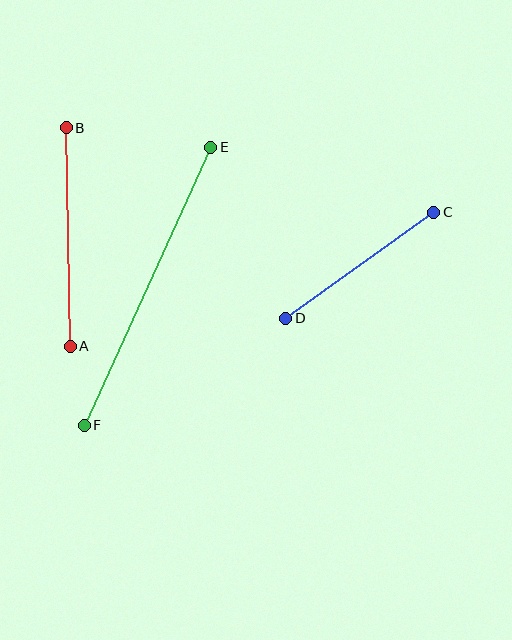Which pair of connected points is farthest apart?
Points E and F are farthest apart.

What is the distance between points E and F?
The distance is approximately 306 pixels.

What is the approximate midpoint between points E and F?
The midpoint is at approximately (148, 286) pixels.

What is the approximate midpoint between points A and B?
The midpoint is at approximately (68, 237) pixels.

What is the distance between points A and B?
The distance is approximately 218 pixels.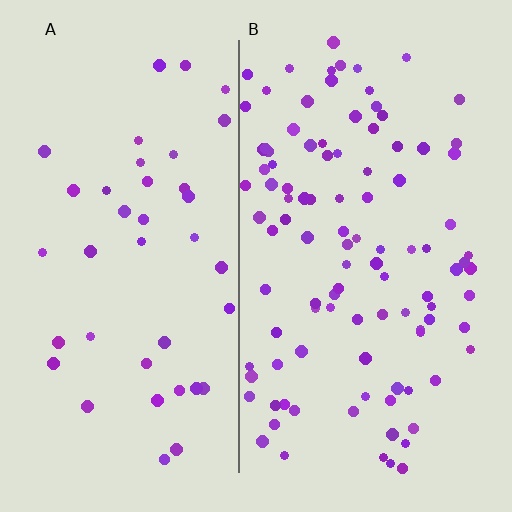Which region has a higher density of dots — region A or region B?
B (the right).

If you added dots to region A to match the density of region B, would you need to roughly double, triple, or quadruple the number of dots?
Approximately triple.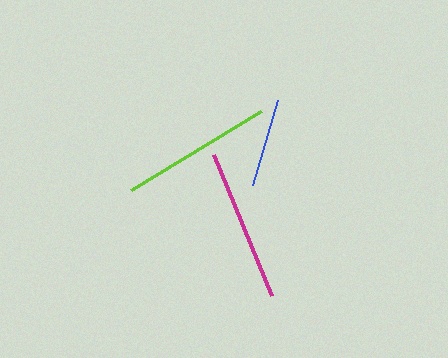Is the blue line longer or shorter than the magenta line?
The magenta line is longer than the blue line.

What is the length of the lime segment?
The lime segment is approximately 152 pixels long.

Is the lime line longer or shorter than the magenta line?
The lime line is longer than the magenta line.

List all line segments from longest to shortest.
From longest to shortest: lime, magenta, blue.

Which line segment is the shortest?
The blue line is the shortest at approximately 88 pixels.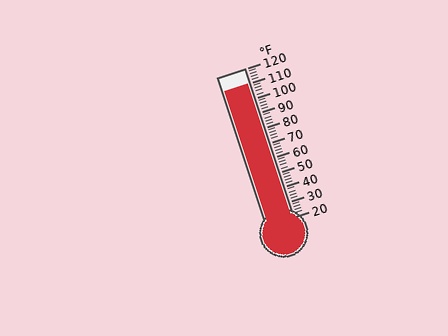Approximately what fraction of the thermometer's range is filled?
The thermometer is filled to approximately 90% of its range.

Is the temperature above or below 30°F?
The temperature is above 30°F.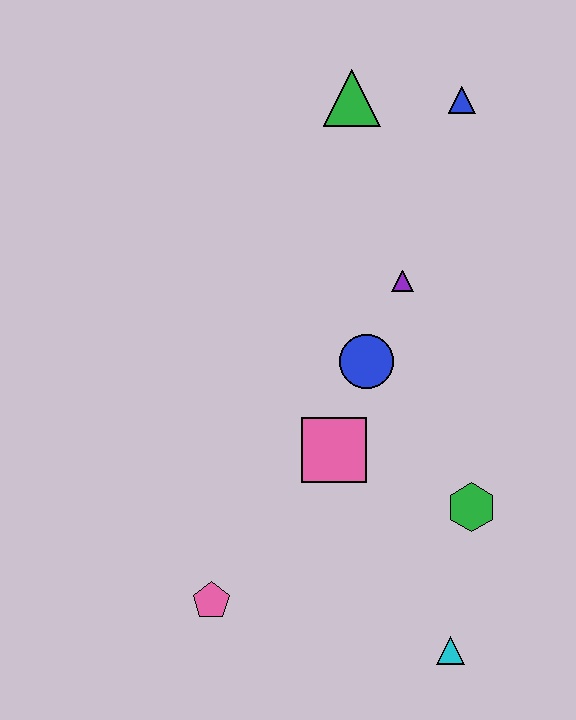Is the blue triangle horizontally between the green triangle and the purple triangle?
No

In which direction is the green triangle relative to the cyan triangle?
The green triangle is above the cyan triangle.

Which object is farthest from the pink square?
The blue triangle is farthest from the pink square.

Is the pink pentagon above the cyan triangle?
Yes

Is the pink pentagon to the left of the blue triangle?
Yes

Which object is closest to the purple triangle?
The blue circle is closest to the purple triangle.